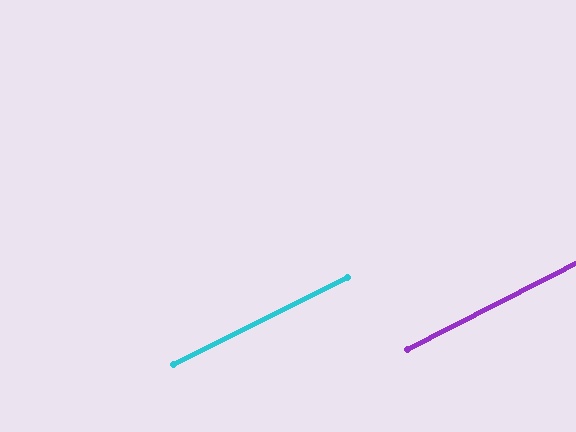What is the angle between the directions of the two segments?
Approximately 0 degrees.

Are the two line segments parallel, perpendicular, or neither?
Parallel — their directions differ by only 0.2°.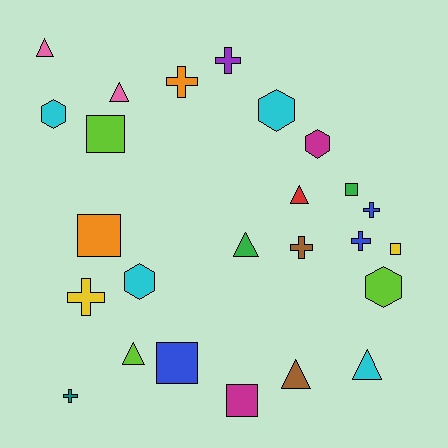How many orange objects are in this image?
There are 2 orange objects.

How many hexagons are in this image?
There are 5 hexagons.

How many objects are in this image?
There are 25 objects.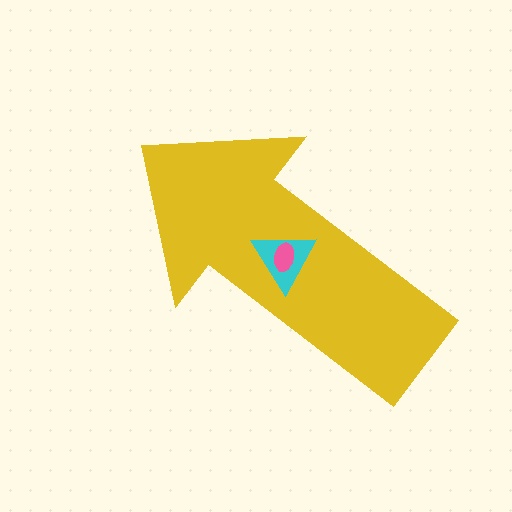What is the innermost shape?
The pink ellipse.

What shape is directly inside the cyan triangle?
The pink ellipse.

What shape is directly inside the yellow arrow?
The cyan triangle.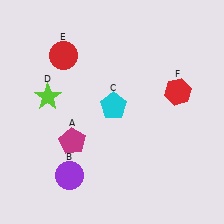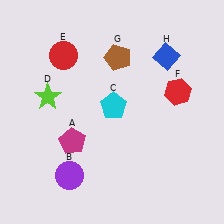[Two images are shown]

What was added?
A brown pentagon (G), a blue diamond (H) were added in Image 2.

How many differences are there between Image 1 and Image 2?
There are 2 differences between the two images.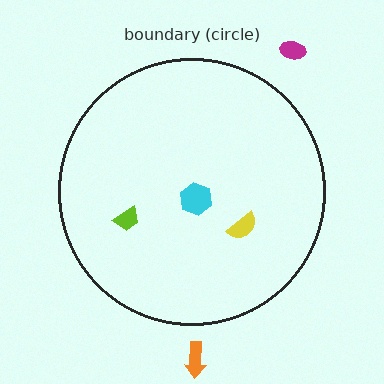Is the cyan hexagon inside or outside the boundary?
Inside.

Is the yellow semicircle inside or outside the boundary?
Inside.